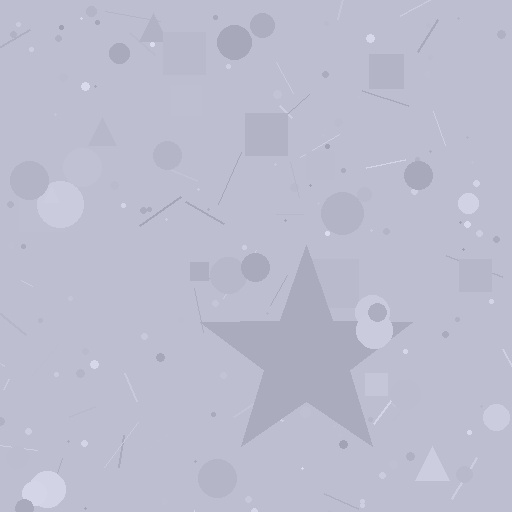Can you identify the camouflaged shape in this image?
The camouflaged shape is a star.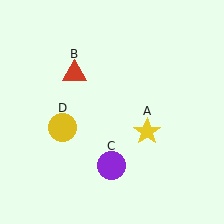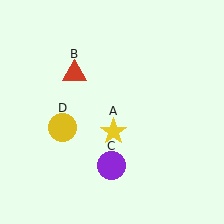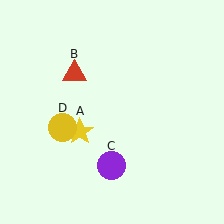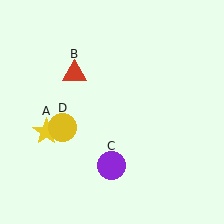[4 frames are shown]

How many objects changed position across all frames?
1 object changed position: yellow star (object A).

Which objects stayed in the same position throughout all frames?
Red triangle (object B) and purple circle (object C) and yellow circle (object D) remained stationary.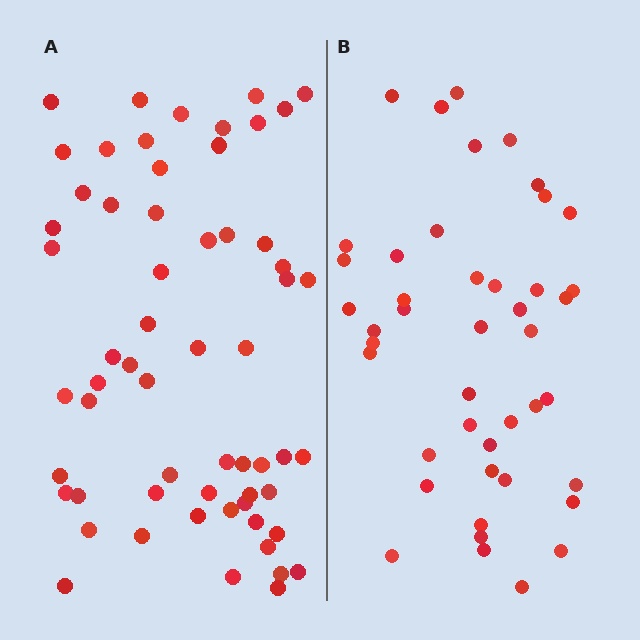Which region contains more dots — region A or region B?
Region A (the left region) has more dots.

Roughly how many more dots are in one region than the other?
Region A has approximately 15 more dots than region B.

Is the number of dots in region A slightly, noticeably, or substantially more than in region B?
Region A has noticeably more, but not dramatically so. The ratio is roughly 1.4 to 1.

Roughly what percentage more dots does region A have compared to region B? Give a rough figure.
About 35% more.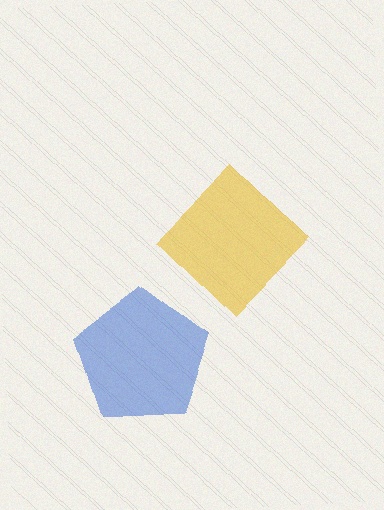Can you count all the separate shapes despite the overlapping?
Yes, there are 2 separate shapes.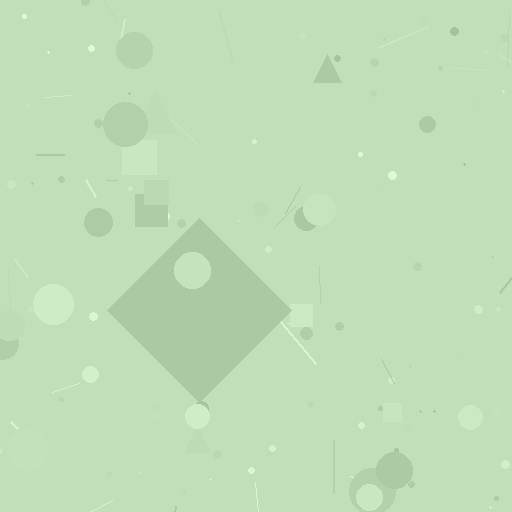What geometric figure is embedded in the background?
A diamond is embedded in the background.